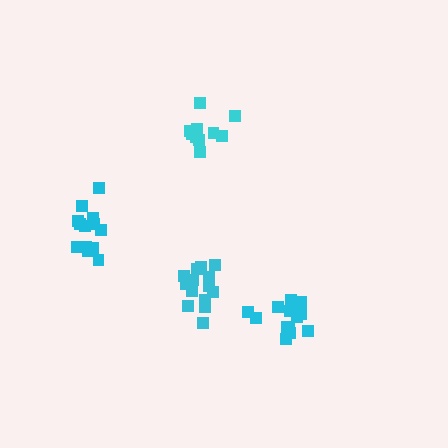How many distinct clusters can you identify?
There are 4 distinct clusters.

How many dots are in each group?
Group 1: 10 dots, Group 2: 13 dots, Group 3: 14 dots, Group 4: 13 dots (50 total).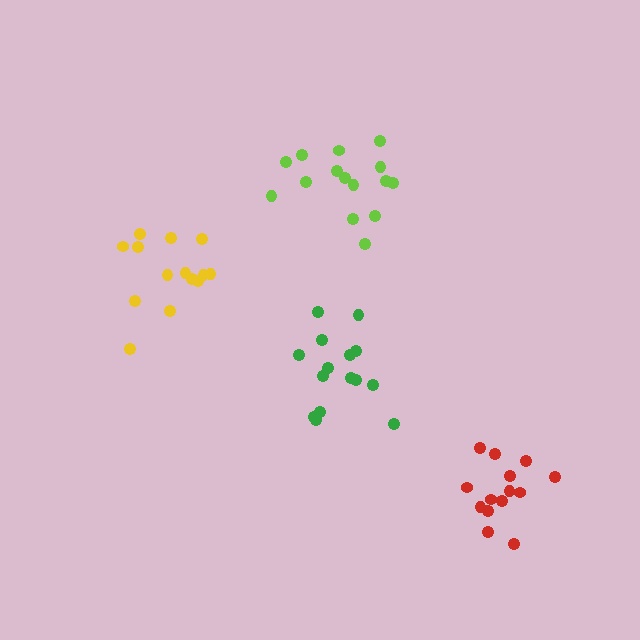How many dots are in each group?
Group 1: 14 dots, Group 2: 15 dots, Group 3: 14 dots, Group 4: 15 dots (58 total).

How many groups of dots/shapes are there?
There are 4 groups.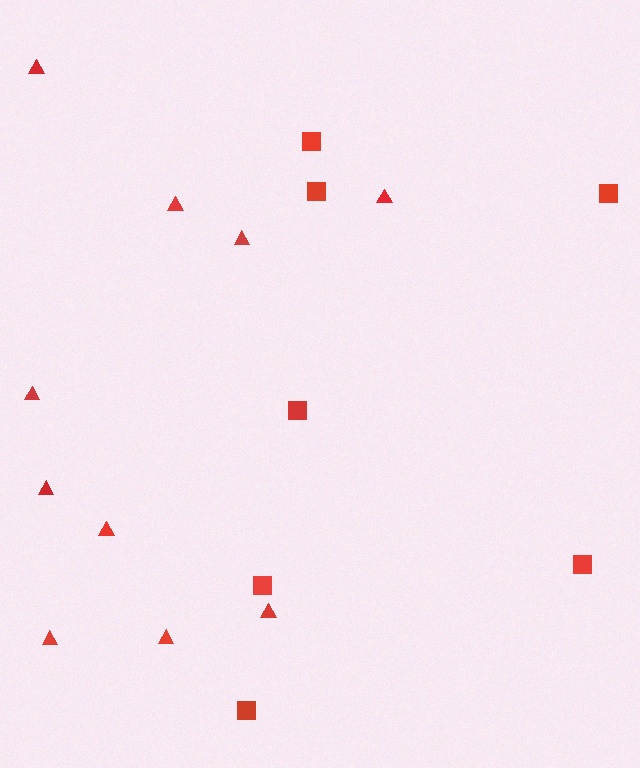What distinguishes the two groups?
There are 2 groups: one group of triangles (10) and one group of squares (7).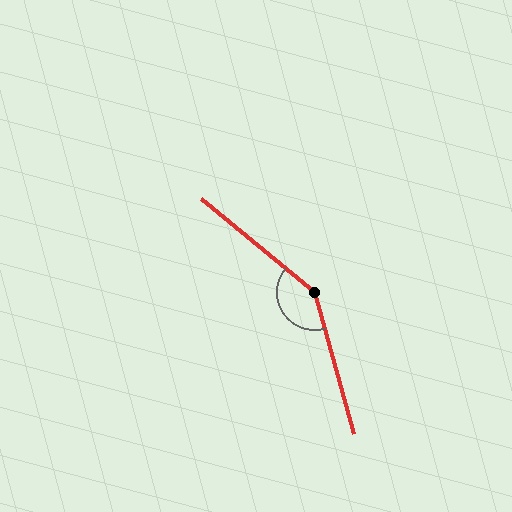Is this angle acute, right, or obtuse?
It is obtuse.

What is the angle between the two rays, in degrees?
Approximately 145 degrees.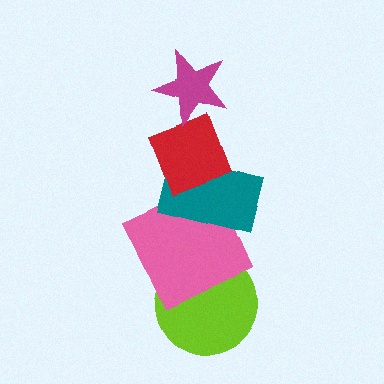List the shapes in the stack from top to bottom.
From top to bottom: the magenta star, the red diamond, the teal rectangle, the pink square, the lime circle.